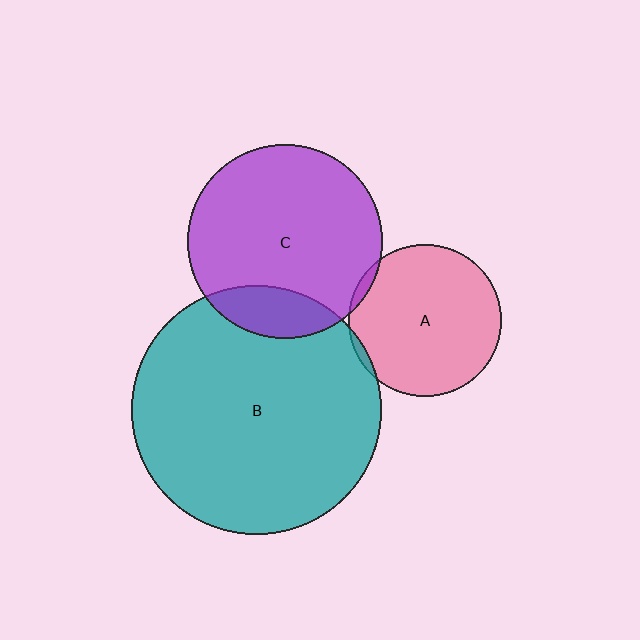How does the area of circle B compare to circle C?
Approximately 1.6 times.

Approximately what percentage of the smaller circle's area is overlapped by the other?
Approximately 15%.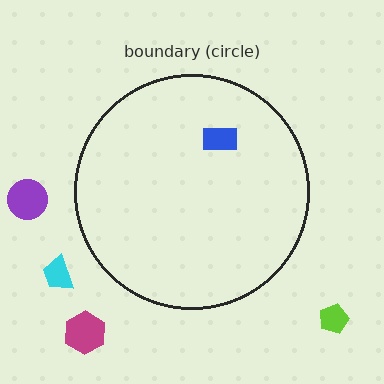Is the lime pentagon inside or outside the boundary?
Outside.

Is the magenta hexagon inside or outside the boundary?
Outside.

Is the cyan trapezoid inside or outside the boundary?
Outside.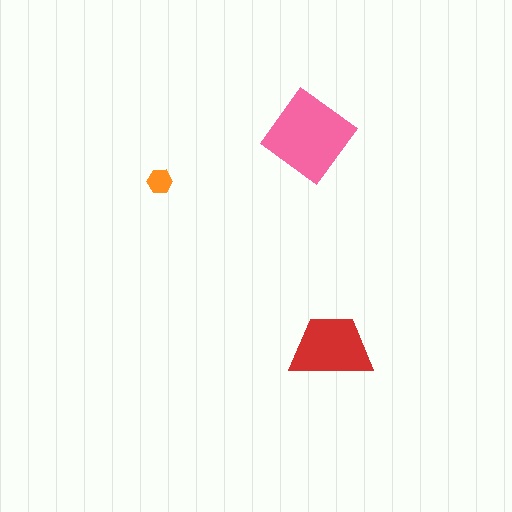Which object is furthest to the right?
The red trapezoid is rightmost.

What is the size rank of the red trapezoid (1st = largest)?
2nd.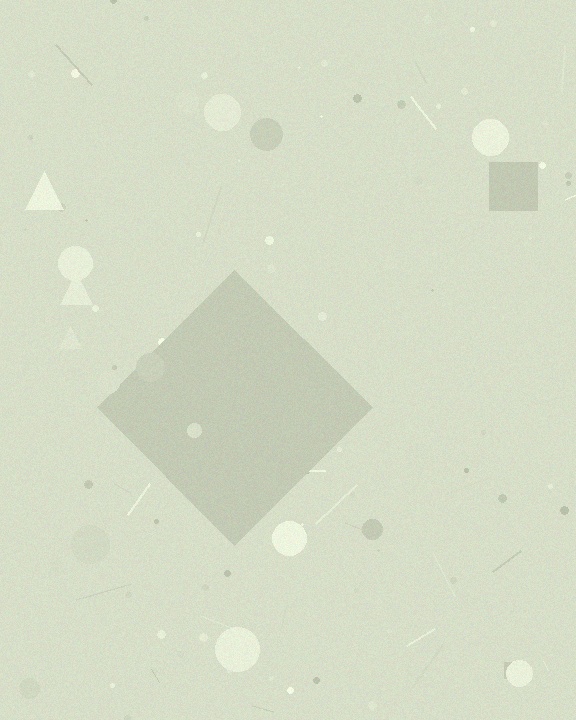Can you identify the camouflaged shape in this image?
The camouflaged shape is a diamond.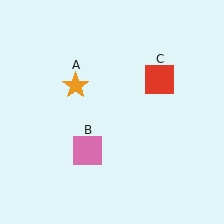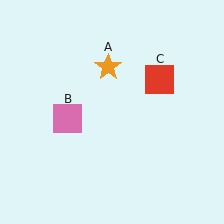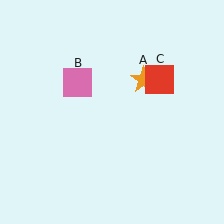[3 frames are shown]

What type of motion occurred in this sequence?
The orange star (object A), pink square (object B) rotated clockwise around the center of the scene.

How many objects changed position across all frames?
2 objects changed position: orange star (object A), pink square (object B).